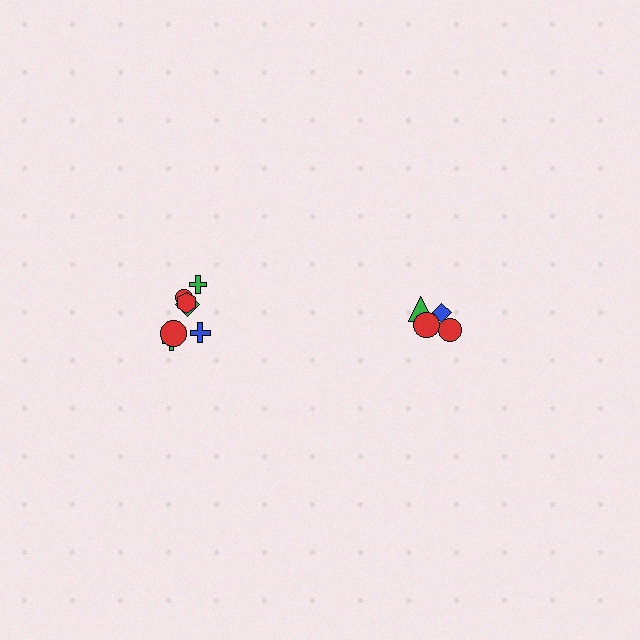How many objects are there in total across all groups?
There are 11 objects.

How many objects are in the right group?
There are 4 objects.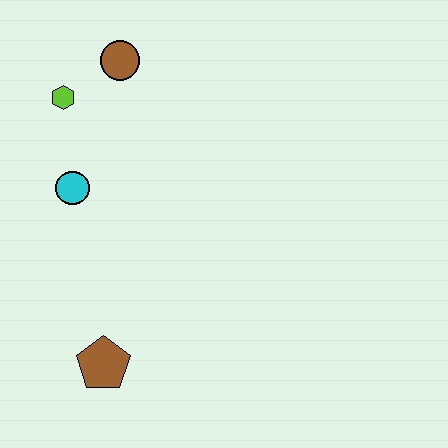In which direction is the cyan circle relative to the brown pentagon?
The cyan circle is above the brown pentagon.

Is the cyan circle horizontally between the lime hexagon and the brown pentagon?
Yes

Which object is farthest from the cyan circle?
The brown pentagon is farthest from the cyan circle.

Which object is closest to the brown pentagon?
The cyan circle is closest to the brown pentagon.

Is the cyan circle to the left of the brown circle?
Yes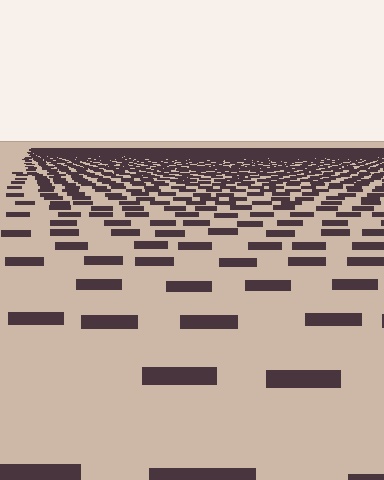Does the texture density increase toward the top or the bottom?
Density increases toward the top.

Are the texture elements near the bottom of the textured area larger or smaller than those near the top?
Larger. Near the bottom, elements are closer to the viewer and appear at a bigger on-screen size.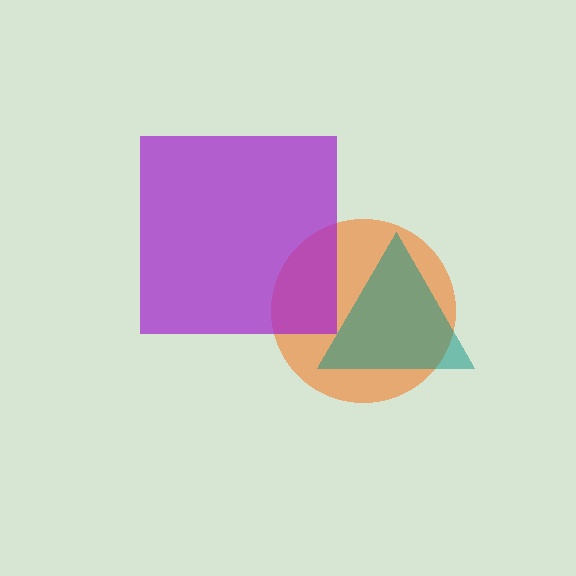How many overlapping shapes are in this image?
There are 3 overlapping shapes in the image.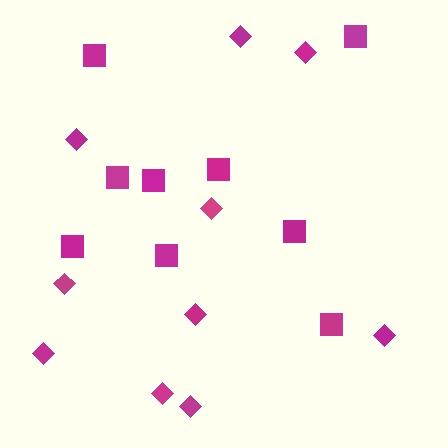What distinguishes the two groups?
There are 2 groups: one group of squares (9) and one group of diamonds (10).